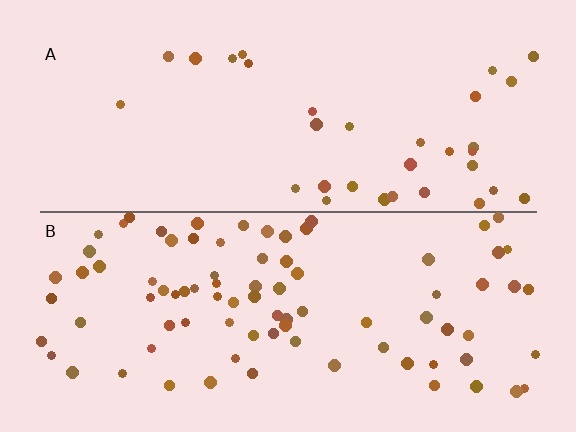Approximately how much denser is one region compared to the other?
Approximately 2.5× — region B over region A.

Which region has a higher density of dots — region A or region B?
B (the bottom).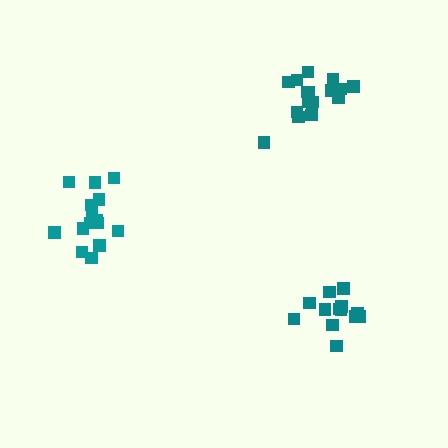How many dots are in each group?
Group 1: 17 dots, Group 2: 15 dots, Group 3: 13 dots (45 total).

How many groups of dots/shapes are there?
There are 3 groups.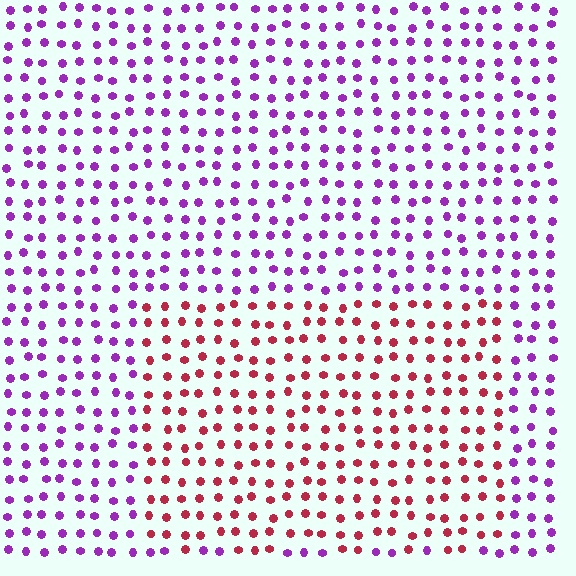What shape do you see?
I see a rectangle.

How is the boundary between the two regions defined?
The boundary is defined purely by a slight shift in hue (about 60 degrees). Spacing, size, and orientation are identical on both sides.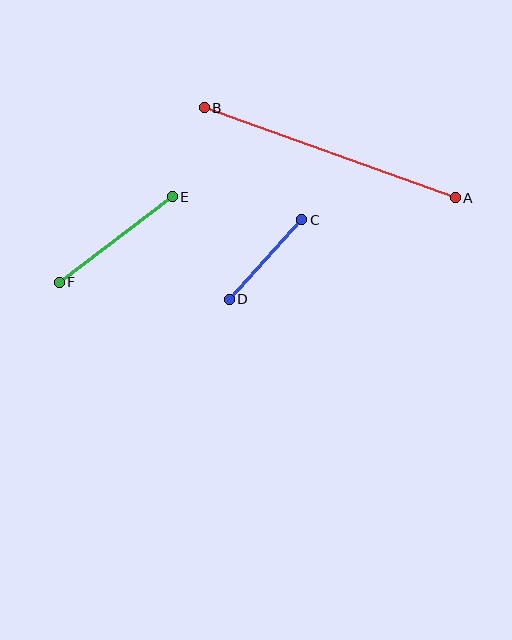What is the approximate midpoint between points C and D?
The midpoint is at approximately (265, 260) pixels.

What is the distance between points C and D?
The distance is approximately 107 pixels.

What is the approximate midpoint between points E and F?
The midpoint is at approximately (116, 240) pixels.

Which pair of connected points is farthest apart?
Points A and B are farthest apart.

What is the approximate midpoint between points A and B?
The midpoint is at approximately (330, 153) pixels.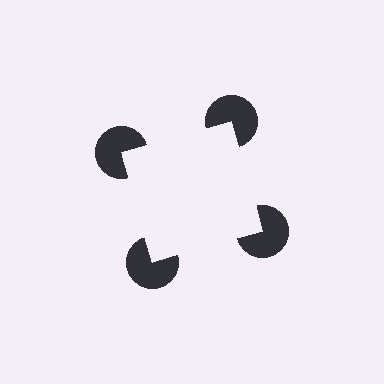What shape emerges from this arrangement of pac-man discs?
An illusory square — its edges are inferred from the aligned wedge cuts in the pac-man discs, not physically drawn.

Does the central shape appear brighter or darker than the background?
It typically appears slightly brighter than the background, even though no actual brightness change is drawn.